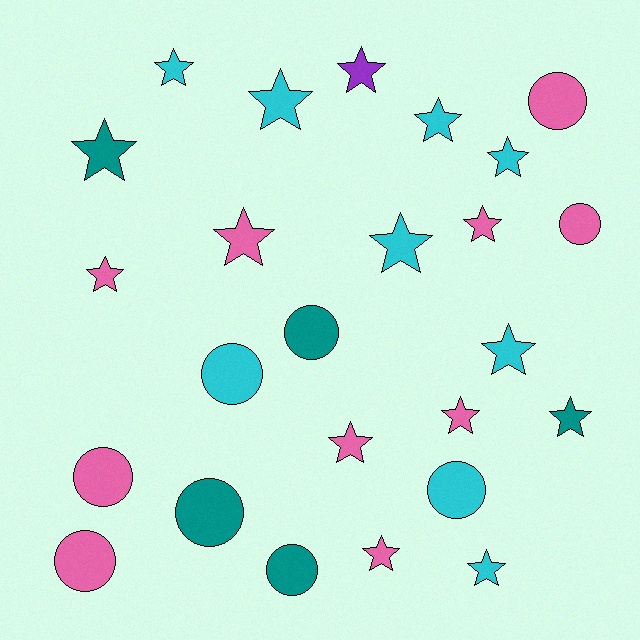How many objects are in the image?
There are 25 objects.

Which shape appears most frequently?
Star, with 16 objects.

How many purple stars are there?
There is 1 purple star.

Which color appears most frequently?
Pink, with 10 objects.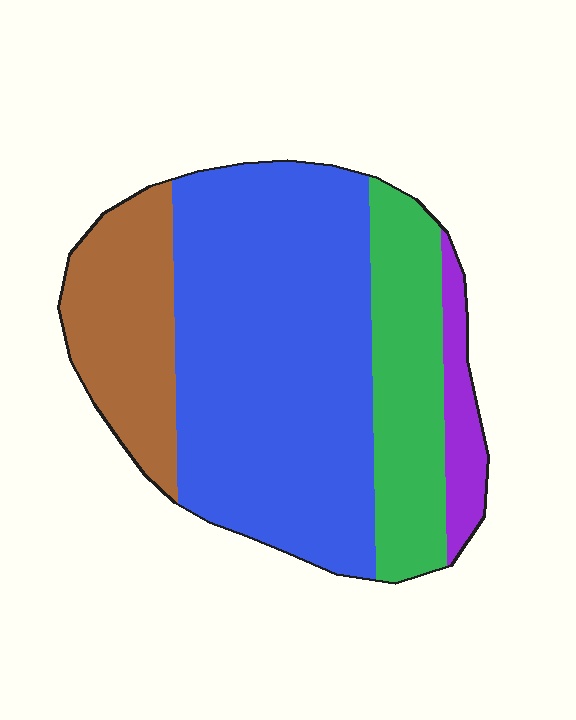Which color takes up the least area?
Purple, at roughly 5%.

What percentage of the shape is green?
Green takes up about one fifth (1/5) of the shape.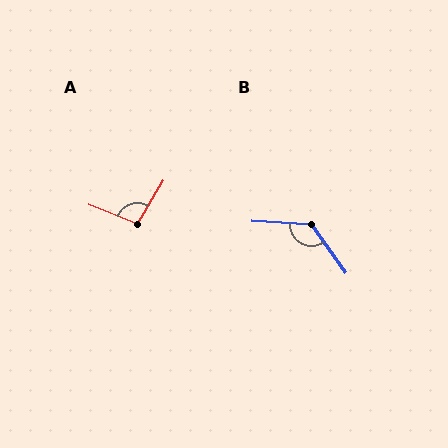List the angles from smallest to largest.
A (99°), B (129°).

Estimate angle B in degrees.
Approximately 129 degrees.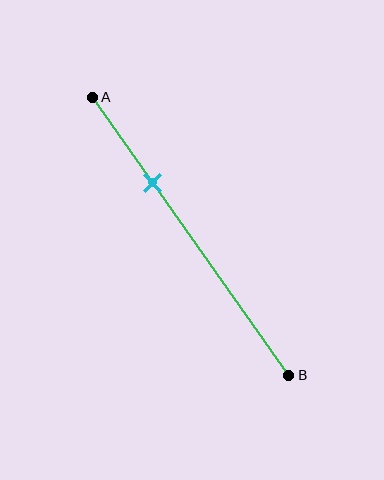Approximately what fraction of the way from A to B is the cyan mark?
The cyan mark is approximately 30% of the way from A to B.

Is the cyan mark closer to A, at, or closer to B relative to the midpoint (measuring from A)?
The cyan mark is closer to point A than the midpoint of segment AB.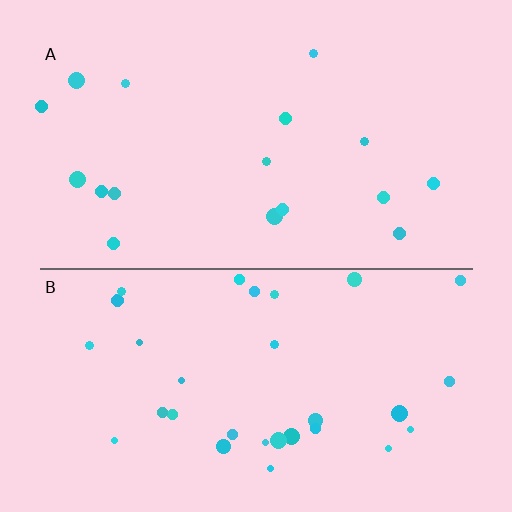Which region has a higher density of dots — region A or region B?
B (the bottom).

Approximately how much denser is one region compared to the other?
Approximately 1.8× — region B over region A.